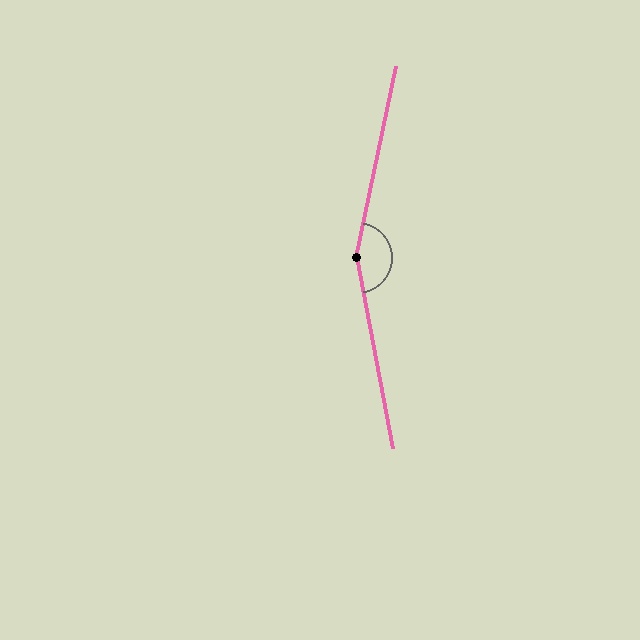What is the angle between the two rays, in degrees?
Approximately 158 degrees.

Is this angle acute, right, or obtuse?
It is obtuse.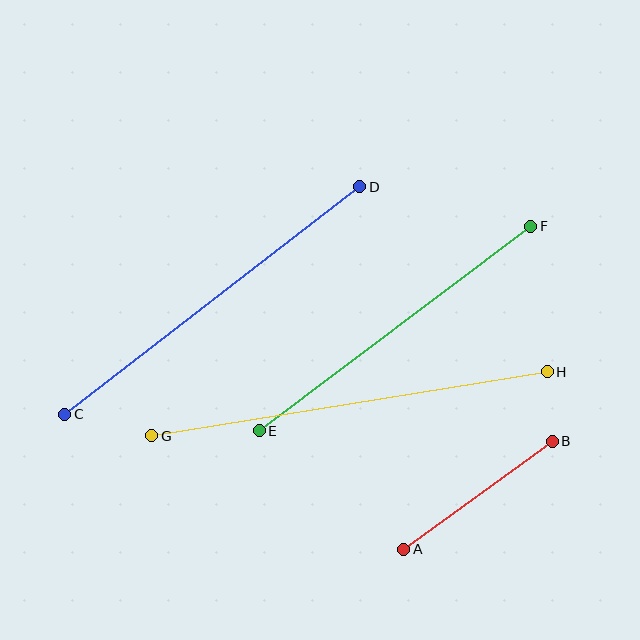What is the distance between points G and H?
The distance is approximately 400 pixels.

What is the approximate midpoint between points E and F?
The midpoint is at approximately (395, 329) pixels.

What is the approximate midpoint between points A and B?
The midpoint is at approximately (478, 495) pixels.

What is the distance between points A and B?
The distance is approximately 184 pixels.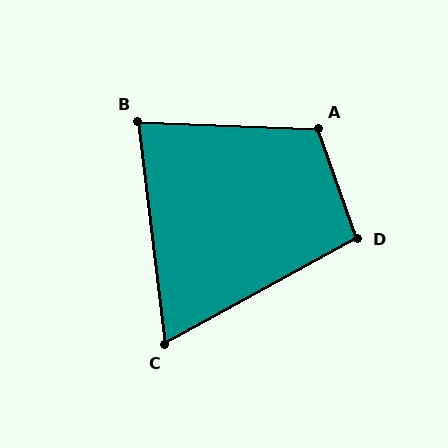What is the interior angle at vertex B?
Approximately 81 degrees (acute).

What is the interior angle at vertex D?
Approximately 99 degrees (obtuse).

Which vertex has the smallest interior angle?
C, at approximately 68 degrees.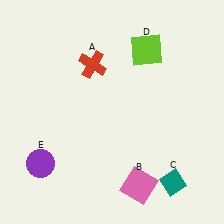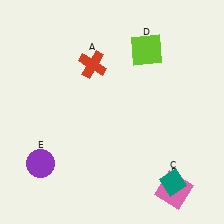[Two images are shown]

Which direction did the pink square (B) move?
The pink square (B) moved right.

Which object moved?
The pink square (B) moved right.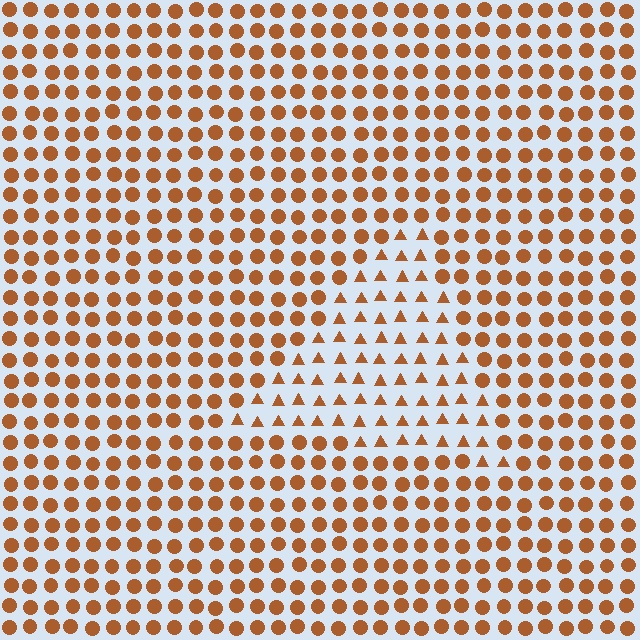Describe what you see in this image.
The image is filled with small brown elements arranged in a uniform grid. A triangle-shaped region contains triangles, while the surrounding area contains circles. The boundary is defined purely by the change in element shape.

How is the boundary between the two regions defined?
The boundary is defined by a change in element shape: triangles inside vs. circles outside. All elements share the same color and spacing.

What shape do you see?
I see a triangle.